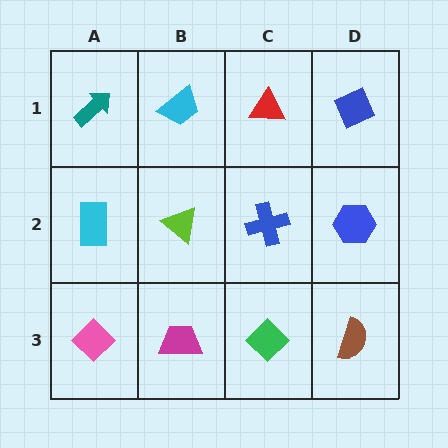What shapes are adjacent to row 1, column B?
A lime triangle (row 2, column B), a teal arrow (row 1, column A), a red triangle (row 1, column C).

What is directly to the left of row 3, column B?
A pink diamond.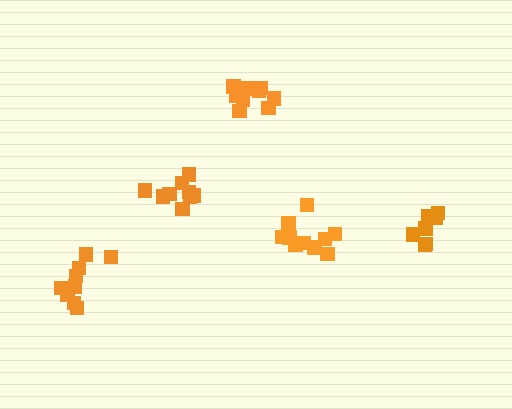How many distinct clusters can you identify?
There are 5 distinct clusters.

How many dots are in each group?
Group 1: 10 dots, Group 2: 9 dots, Group 3: 9 dots, Group 4: 9 dots, Group 5: 7 dots (44 total).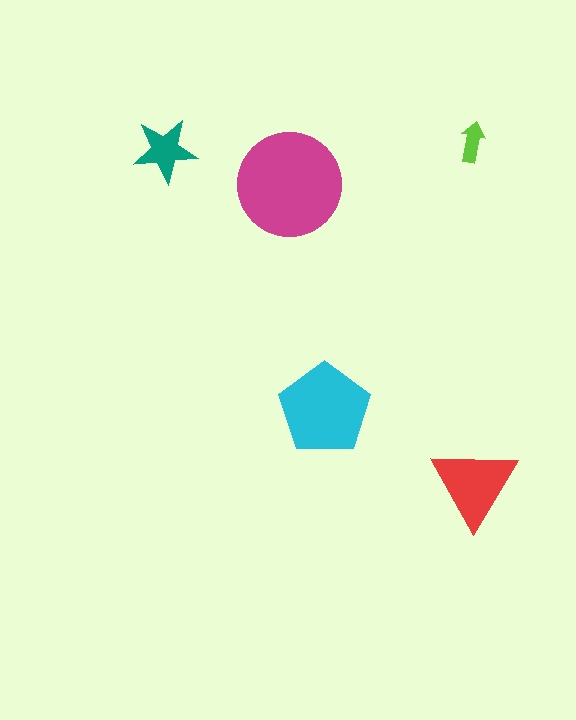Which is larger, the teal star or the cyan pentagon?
The cyan pentagon.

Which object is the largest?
The magenta circle.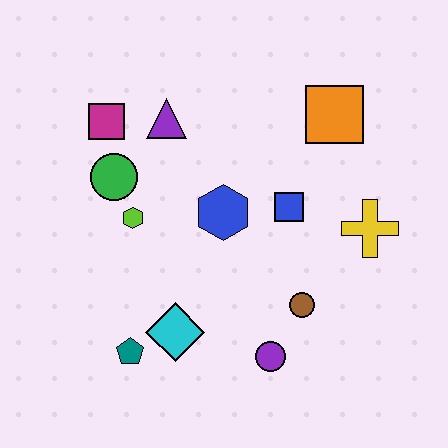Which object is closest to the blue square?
The blue hexagon is closest to the blue square.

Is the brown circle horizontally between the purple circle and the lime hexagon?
No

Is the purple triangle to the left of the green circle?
No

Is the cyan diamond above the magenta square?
No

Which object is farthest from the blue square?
The teal pentagon is farthest from the blue square.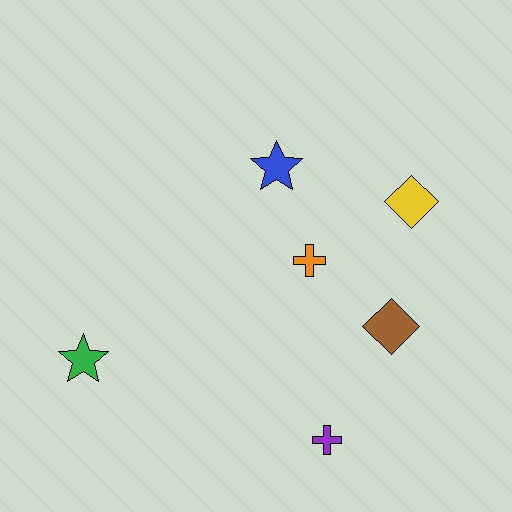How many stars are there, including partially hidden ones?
There are 2 stars.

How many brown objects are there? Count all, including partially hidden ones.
There is 1 brown object.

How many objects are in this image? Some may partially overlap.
There are 6 objects.